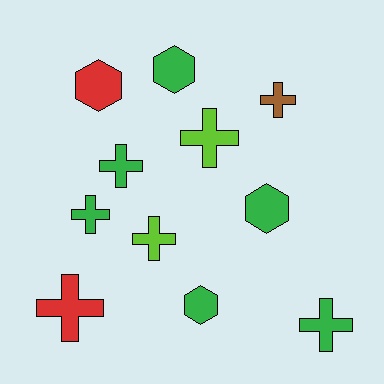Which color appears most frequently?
Green, with 6 objects.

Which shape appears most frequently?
Cross, with 7 objects.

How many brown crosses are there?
There is 1 brown cross.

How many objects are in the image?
There are 11 objects.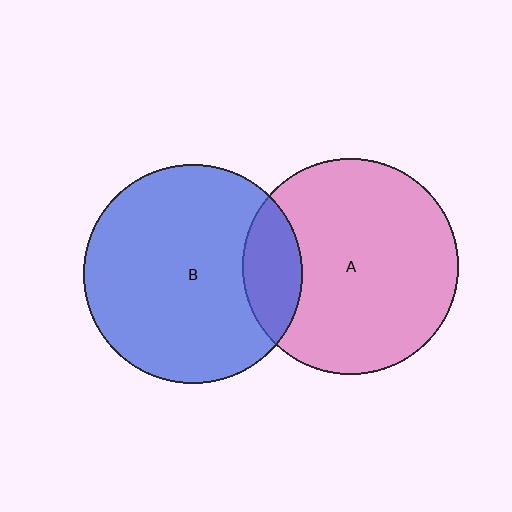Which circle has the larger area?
Circle B (blue).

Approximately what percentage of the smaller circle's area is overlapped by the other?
Approximately 15%.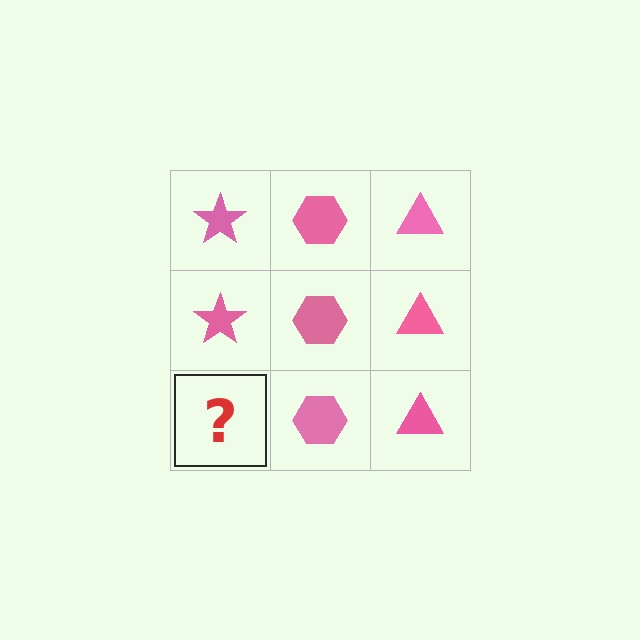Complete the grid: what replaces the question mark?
The question mark should be replaced with a pink star.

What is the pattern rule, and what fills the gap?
The rule is that each column has a consistent shape. The gap should be filled with a pink star.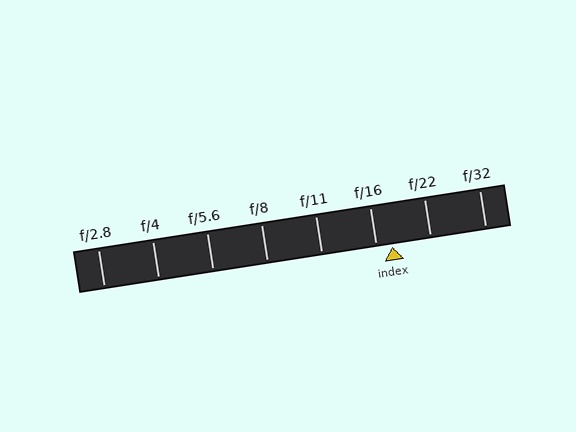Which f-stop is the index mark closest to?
The index mark is closest to f/16.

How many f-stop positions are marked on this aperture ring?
There are 8 f-stop positions marked.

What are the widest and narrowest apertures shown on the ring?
The widest aperture shown is f/2.8 and the narrowest is f/32.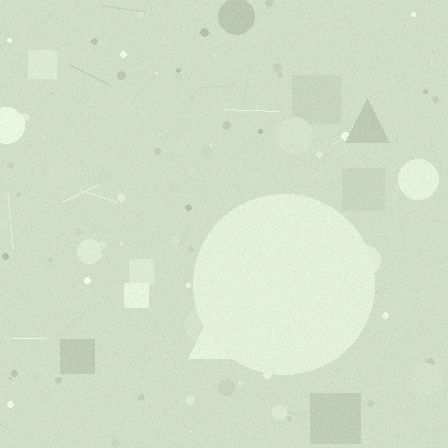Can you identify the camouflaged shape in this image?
The camouflaged shape is a circle.